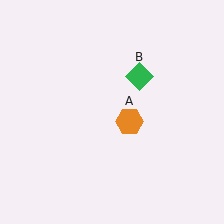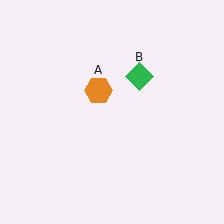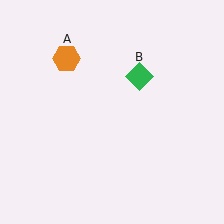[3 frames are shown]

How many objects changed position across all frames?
1 object changed position: orange hexagon (object A).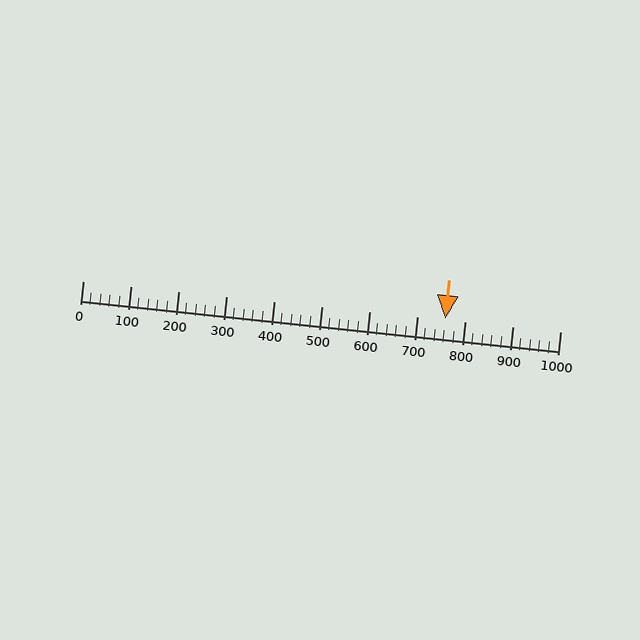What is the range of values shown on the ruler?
The ruler shows values from 0 to 1000.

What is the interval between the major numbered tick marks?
The major tick marks are spaced 100 units apart.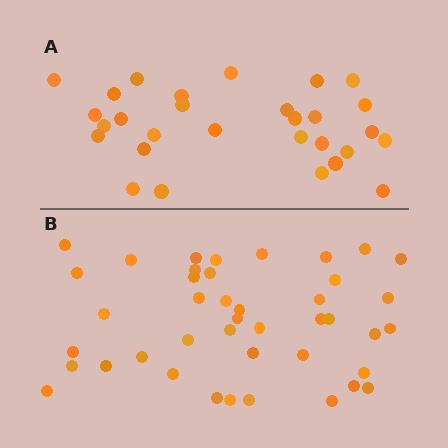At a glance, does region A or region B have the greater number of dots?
Region B (the bottom region) has more dots.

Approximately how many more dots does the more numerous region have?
Region B has approximately 15 more dots than region A.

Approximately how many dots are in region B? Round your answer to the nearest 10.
About 40 dots. (The exact count is 42, which rounds to 40.)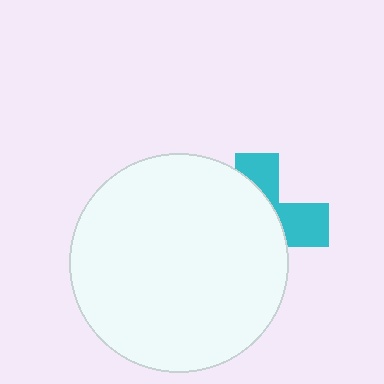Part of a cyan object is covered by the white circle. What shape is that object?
It is a cross.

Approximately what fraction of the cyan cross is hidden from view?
Roughly 67% of the cyan cross is hidden behind the white circle.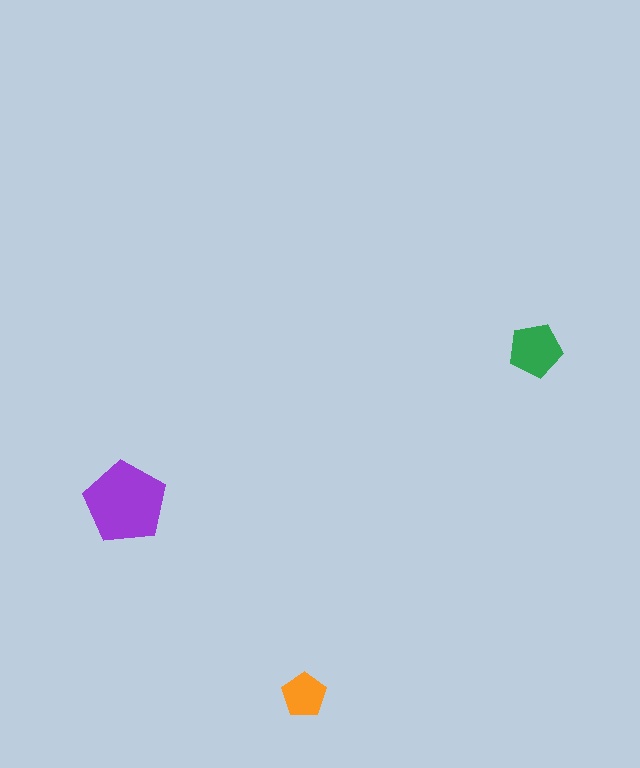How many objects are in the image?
There are 3 objects in the image.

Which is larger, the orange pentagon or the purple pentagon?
The purple one.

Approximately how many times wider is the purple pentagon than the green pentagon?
About 1.5 times wider.